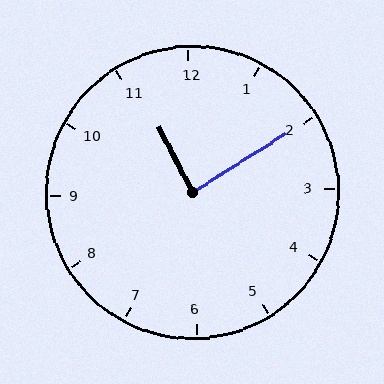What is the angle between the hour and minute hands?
Approximately 85 degrees.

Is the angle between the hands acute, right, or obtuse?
It is right.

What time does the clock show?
11:10.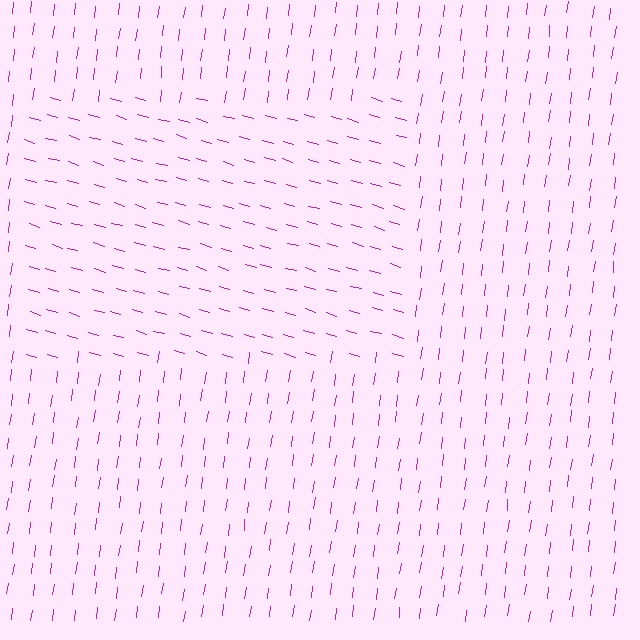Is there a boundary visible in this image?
Yes, there is a texture boundary formed by a change in line orientation.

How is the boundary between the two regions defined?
The boundary is defined purely by a change in line orientation (approximately 81 degrees difference). All lines are the same color and thickness.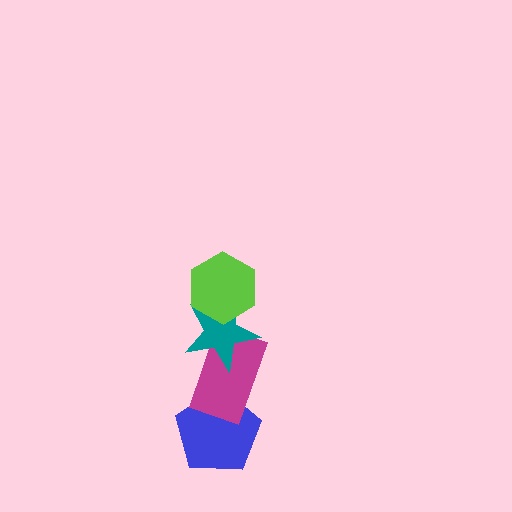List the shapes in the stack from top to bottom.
From top to bottom: the lime hexagon, the teal star, the magenta rectangle, the blue pentagon.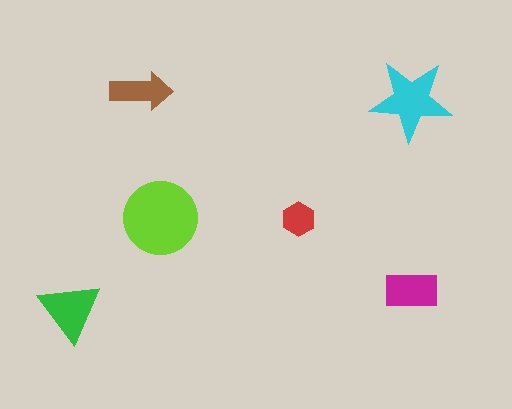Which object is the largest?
The lime circle.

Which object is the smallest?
The red hexagon.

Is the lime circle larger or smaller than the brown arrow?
Larger.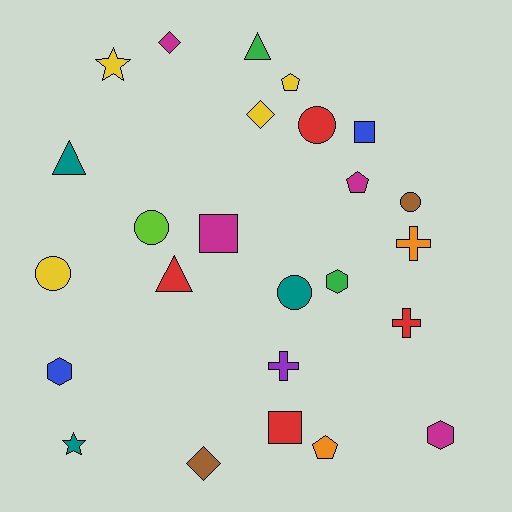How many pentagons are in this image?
There are 3 pentagons.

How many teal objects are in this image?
There are 3 teal objects.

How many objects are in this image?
There are 25 objects.